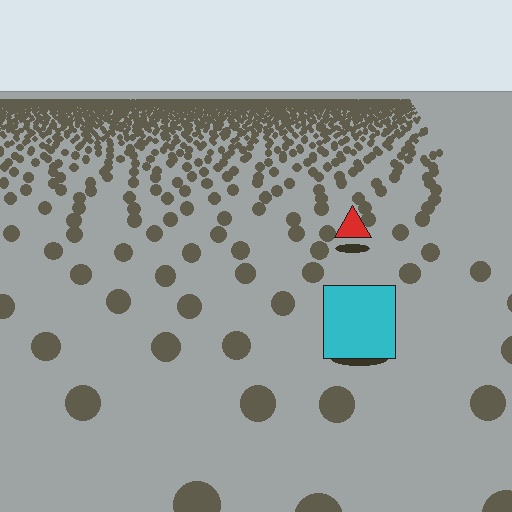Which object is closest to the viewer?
The cyan square is closest. The texture marks near it are larger and more spread out.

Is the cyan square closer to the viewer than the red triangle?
Yes. The cyan square is closer — you can tell from the texture gradient: the ground texture is coarser near it.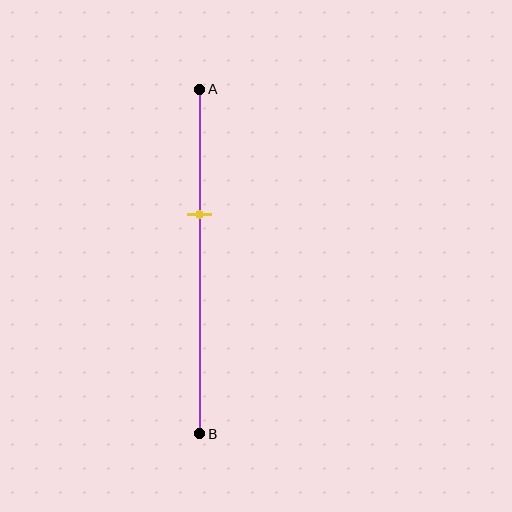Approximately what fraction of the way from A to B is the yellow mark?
The yellow mark is approximately 35% of the way from A to B.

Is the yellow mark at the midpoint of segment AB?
No, the mark is at about 35% from A, not at the 50% midpoint.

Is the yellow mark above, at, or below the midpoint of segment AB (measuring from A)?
The yellow mark is above the midpoint of segment AB.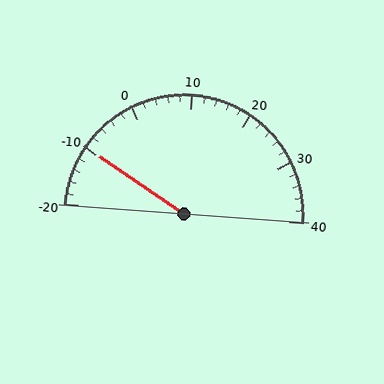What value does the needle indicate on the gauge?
The needle indicates approximately -10.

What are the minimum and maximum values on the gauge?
The gauge ranges from -20 to 40.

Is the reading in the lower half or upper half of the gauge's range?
The reading is in the lower half of the range (-20 to 40).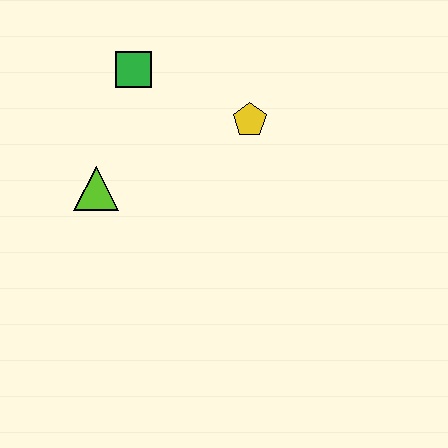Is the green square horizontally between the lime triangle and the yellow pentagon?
Yes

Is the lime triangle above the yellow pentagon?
No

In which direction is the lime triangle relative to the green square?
The lime triangle is below the green square.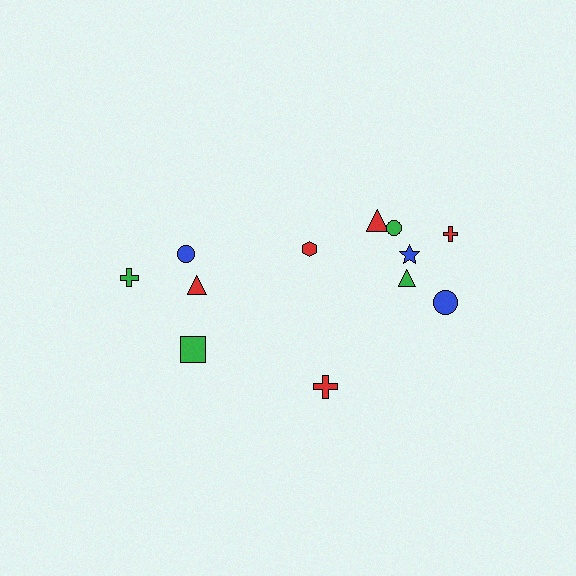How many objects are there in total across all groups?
There are 12 objects.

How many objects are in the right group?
There are 8 objects.